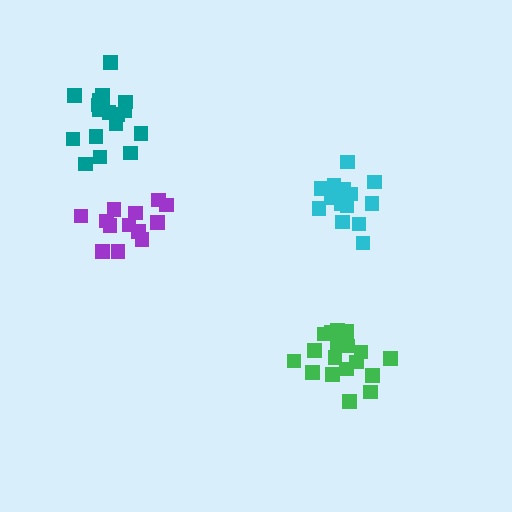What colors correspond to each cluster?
The clusters are colored: purple, green, cyan, teal.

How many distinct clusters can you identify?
There are 4 distinct clusters.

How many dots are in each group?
Group 1: 13 dots, Group 2: 19 dots, Group 3: 15 dots, Group 4: 18 dots (65 total).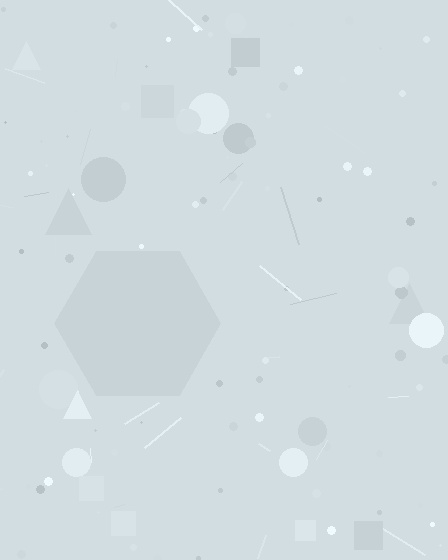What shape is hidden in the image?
A hexagon is hidden in the image.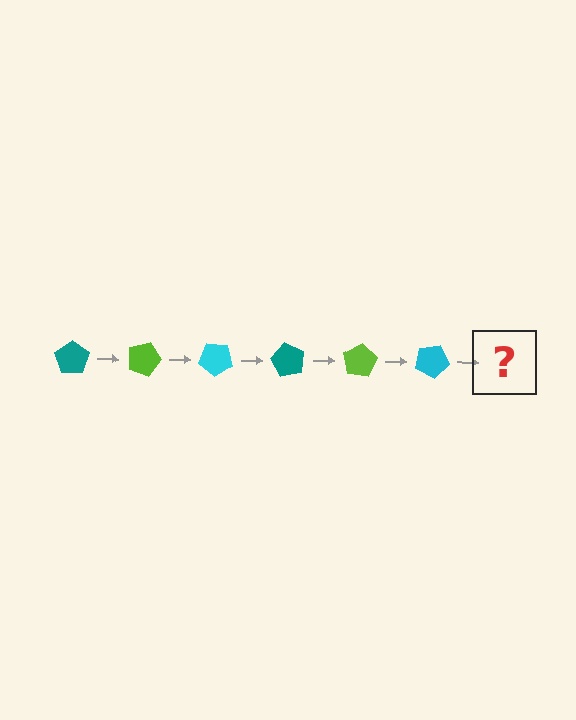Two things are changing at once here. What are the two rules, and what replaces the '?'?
The two rules are that it rotates 20 degrees each step and the color cycles through teal, lime, and cyan. The '?' should be a teal pentagon, rotated 120 degrees from the start.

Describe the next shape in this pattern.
It should be a teal pentagon, rotated 120 degrees from the start.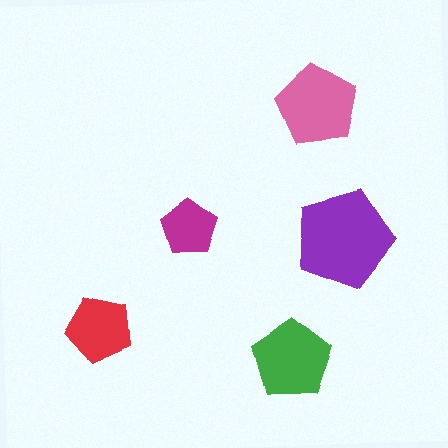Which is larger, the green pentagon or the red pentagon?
The green one.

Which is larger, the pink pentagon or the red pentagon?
The pink one.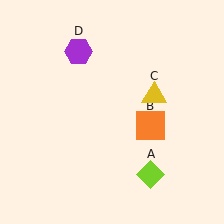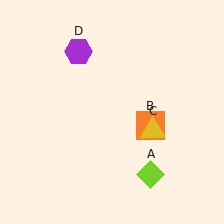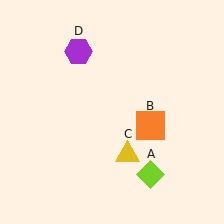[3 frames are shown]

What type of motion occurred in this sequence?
The yellow triangle (object C) rotated clockwise around the center of the scene.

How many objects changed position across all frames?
1 object changed position: yellow triangle (object C).